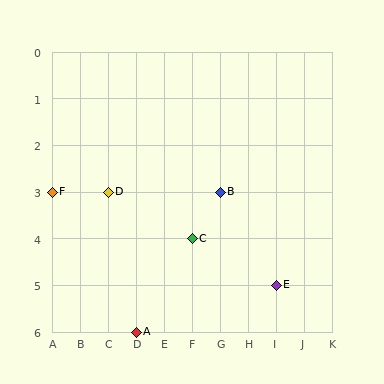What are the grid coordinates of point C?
Point C is at grid coordinates (F, 4).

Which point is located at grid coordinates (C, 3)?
Point D is at (C, 3).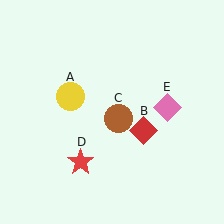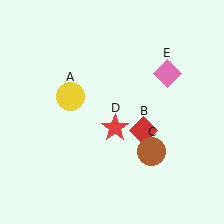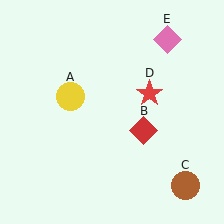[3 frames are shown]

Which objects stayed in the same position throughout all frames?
Yellow circle (object A) and red diamond (object B) remained stationary.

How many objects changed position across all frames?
3 objects changed position: brown circle (object C), red star (object D), pink diamond (object E).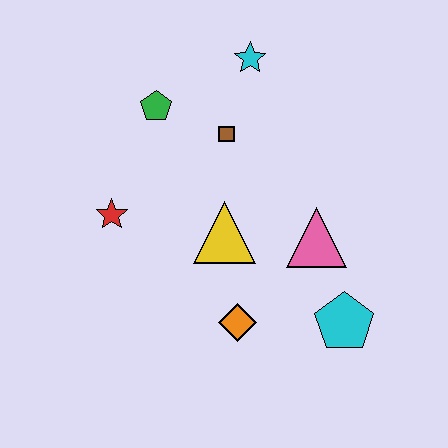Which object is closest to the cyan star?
The brown square is closest to the cyan star.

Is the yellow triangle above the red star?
No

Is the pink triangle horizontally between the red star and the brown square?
No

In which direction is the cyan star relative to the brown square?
The cyan star is above the brown square.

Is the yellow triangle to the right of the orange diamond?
No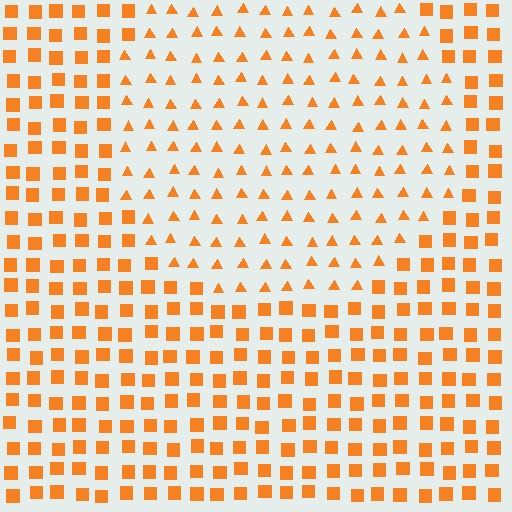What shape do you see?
I see a circle.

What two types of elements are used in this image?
The image uses triangles inside the circle region and squares outside it.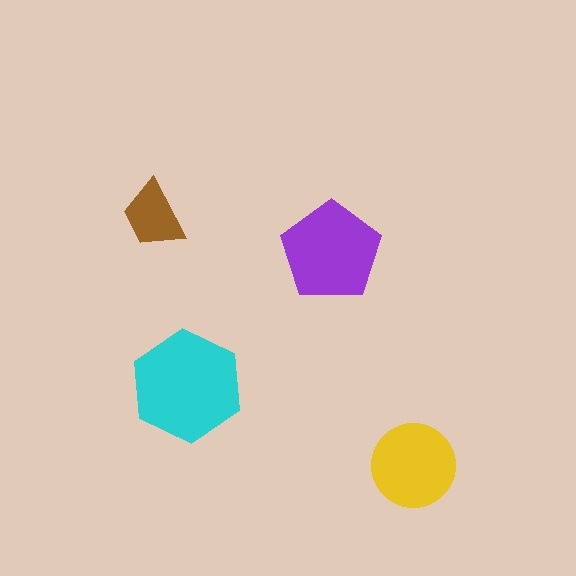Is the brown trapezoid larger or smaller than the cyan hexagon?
Smaller.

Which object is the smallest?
The brown trapezoid.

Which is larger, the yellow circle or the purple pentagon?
The purple pentagon.